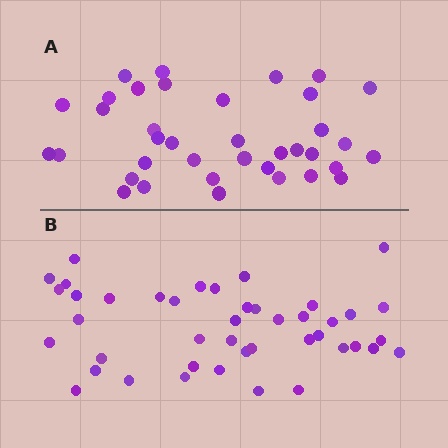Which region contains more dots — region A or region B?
Region B (the bottom region) has more dots.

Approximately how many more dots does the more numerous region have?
Region B has about 6 more dots than region A.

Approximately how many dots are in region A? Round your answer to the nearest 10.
About 40 dots. (The exact count is 37, which rounds to 40.)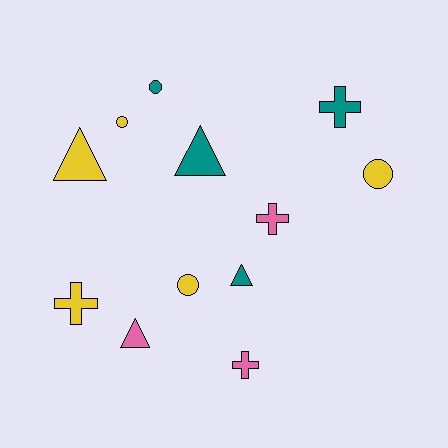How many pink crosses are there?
There are 2 pink crosses.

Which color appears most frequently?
Yellow, with 5 objects.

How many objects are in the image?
There are 12 objects.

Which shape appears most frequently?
Cross, with 4 objects.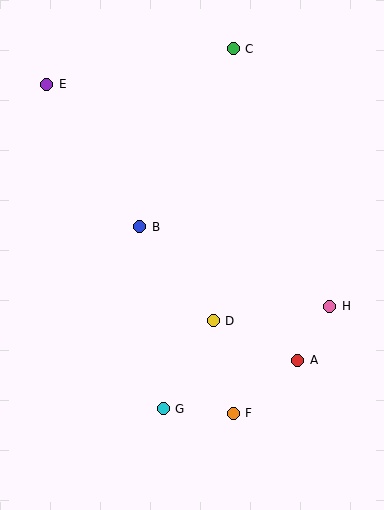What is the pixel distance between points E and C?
The distance between E and C is 190 pixels.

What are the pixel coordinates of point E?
Point E is at (47, 84).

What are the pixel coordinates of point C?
Point C is at (233, 49).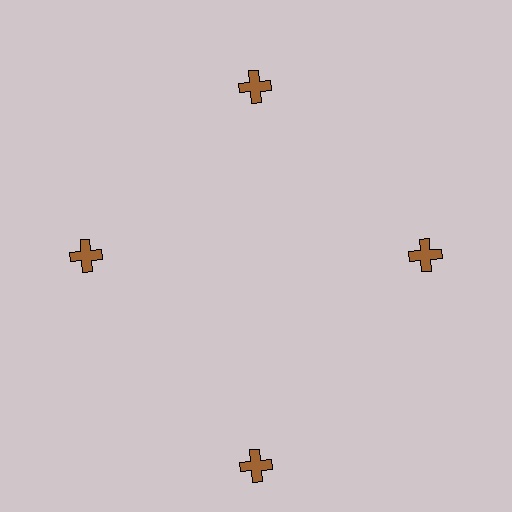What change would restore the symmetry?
The symmetry would be restored by moving it inward, back onto the ring so that all 4 crosses sit at equal angles and equal distance from the center.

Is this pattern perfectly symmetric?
No. The 4 brown crosses are arranged in a ring, but one element near the 6 o'clock position is pushed outward from the center, breaking the 4-fold rotational symmetry.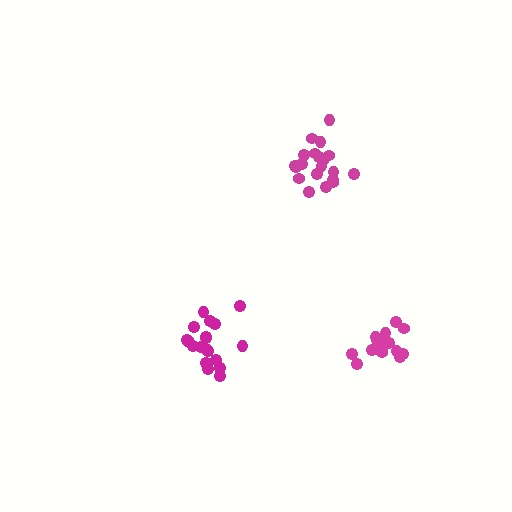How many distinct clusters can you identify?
There are 3 distinct clusters.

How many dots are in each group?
Group 1: 20 dots, Group 2: 19 dots, Group 3: 15 dots (54 total).